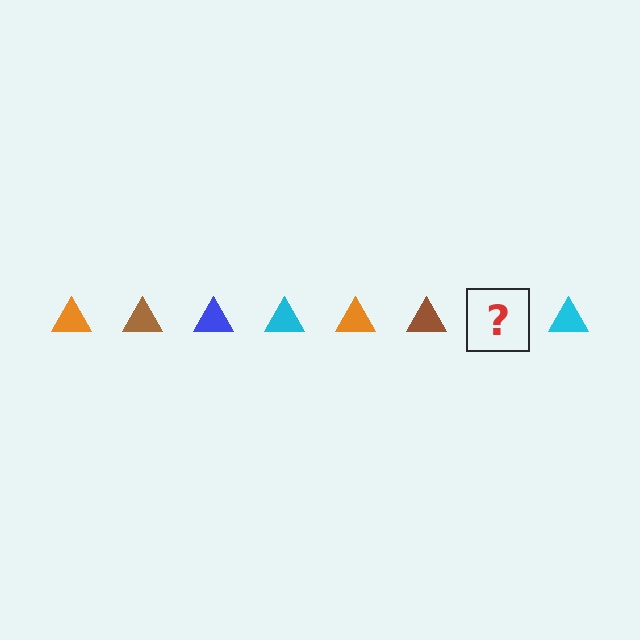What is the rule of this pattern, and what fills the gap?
The rule is that the pattern cycles through orange, brown, blue, cyan triangles. The gap should be filled with a blue triangle.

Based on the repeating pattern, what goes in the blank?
The blank should be a blue triangle.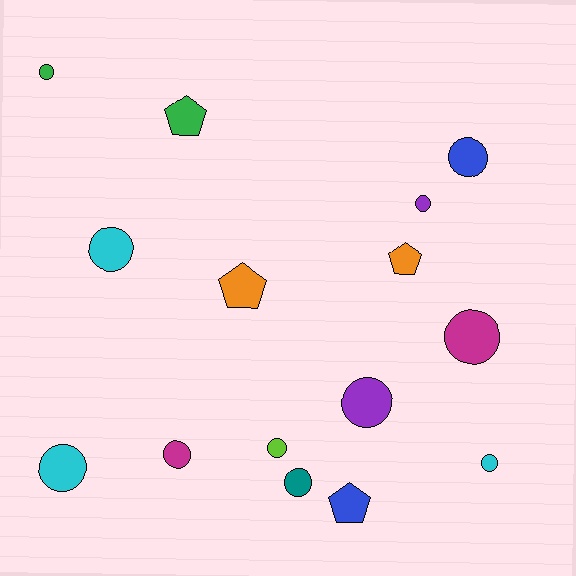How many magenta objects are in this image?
There are 2 magenta objects.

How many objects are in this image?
There are 15 objects.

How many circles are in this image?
There are 11 circles.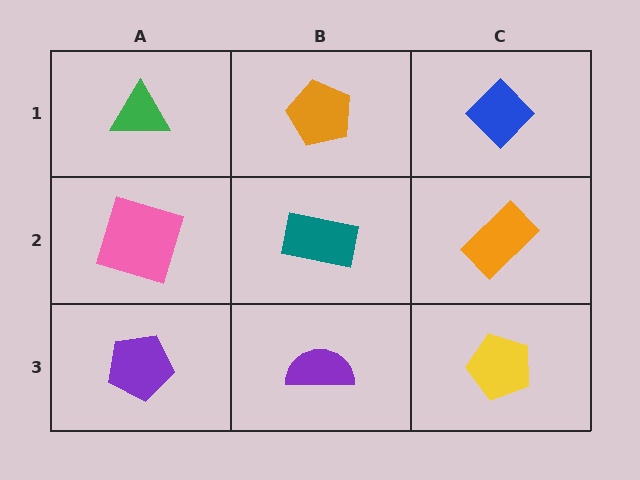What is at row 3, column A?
A purple pentagon.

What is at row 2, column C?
An orange rectangle.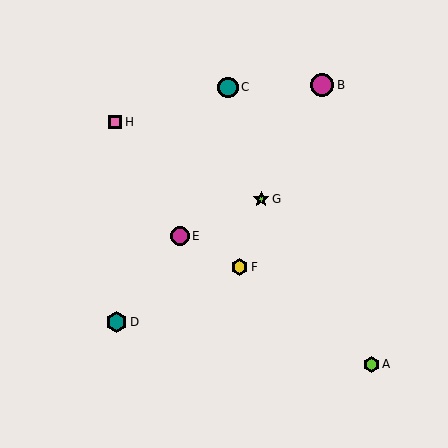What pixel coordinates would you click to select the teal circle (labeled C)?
Click at (228, 87) to select the teal circle C.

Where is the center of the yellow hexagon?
The center of the yellow hexagon is at (240, 267).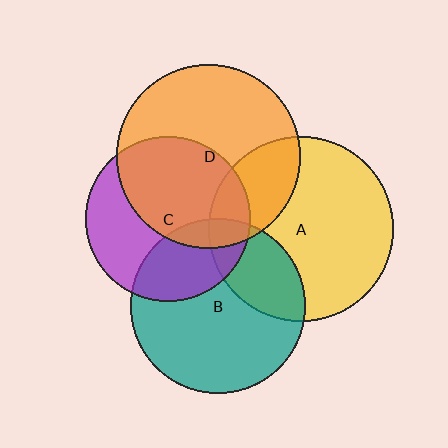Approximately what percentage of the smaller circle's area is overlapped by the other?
Approximately 30%.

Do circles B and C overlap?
Yes.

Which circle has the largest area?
Circle A (yellow).